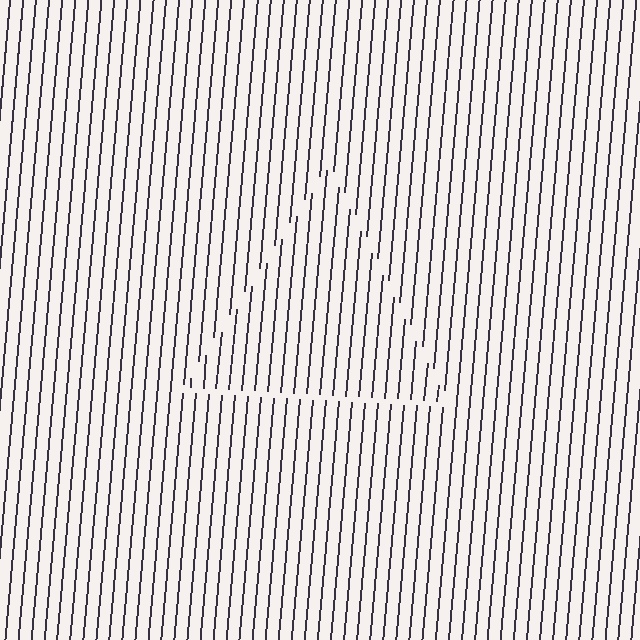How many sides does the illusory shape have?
3 sides — the line-ends trace a triangle.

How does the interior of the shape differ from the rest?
The interior of the shape contains the same grating, shifted by half a period — the contour is defined by the phase discontinuity where line-ends from the inner and outer gratings abut.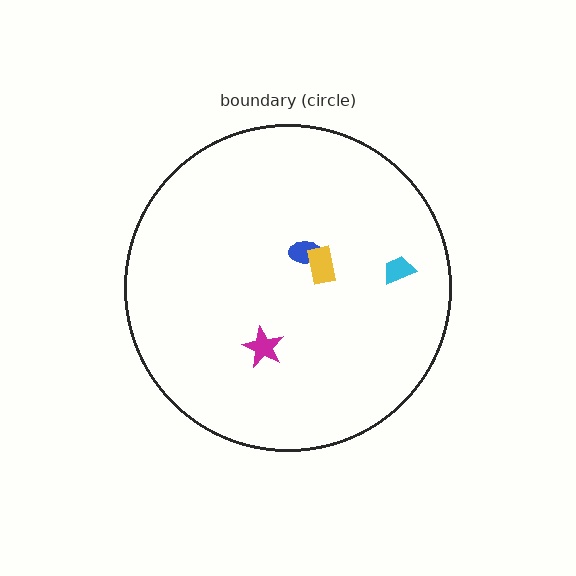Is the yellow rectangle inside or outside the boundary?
Inside.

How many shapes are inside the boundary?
4 inside, 0 outside.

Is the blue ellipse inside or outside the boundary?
Inside.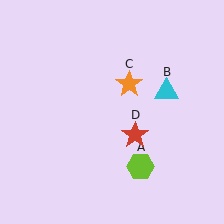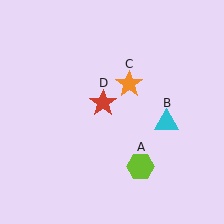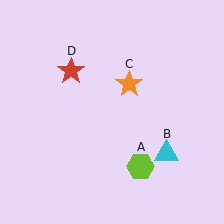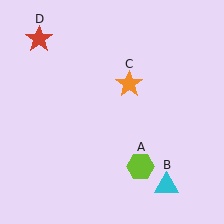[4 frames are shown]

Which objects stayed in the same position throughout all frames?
Lime hexagon (object A) and orange star (object C) remained stationary.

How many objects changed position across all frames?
2 objects changed position: cyan triangle (object B), red star (object D).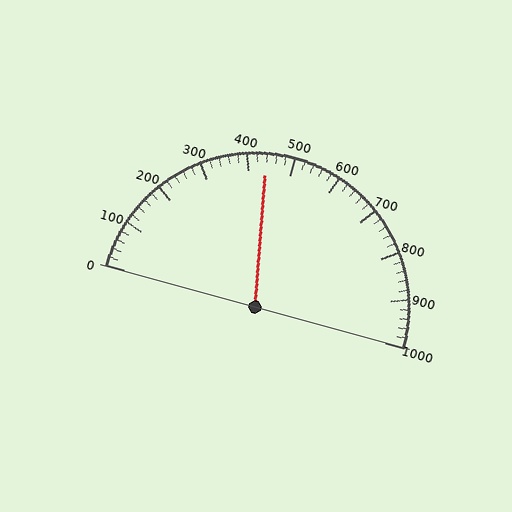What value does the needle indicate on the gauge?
The needle indicates approximately 440.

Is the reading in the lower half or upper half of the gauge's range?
The reading is in the lower half of the range (0 to 1000).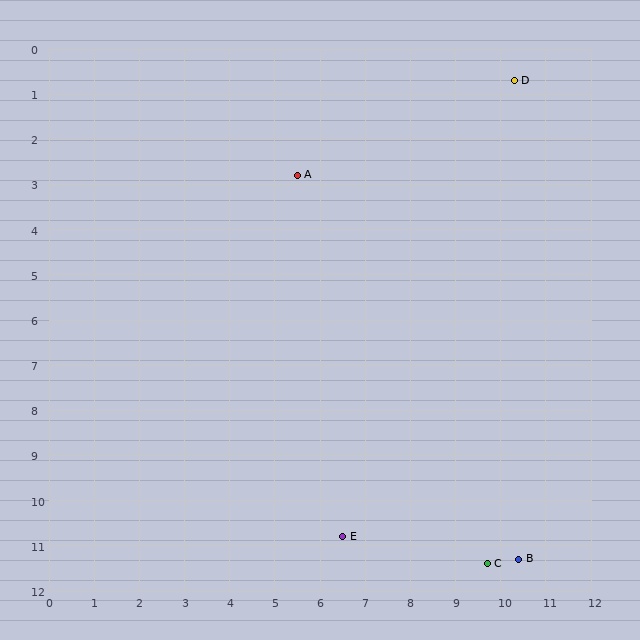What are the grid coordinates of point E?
Point E is at approximately (6.5, 10.8).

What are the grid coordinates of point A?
Point A is at approximately (5.5, 2.8).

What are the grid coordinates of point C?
Point C is at approximately (9.7, 11.4).